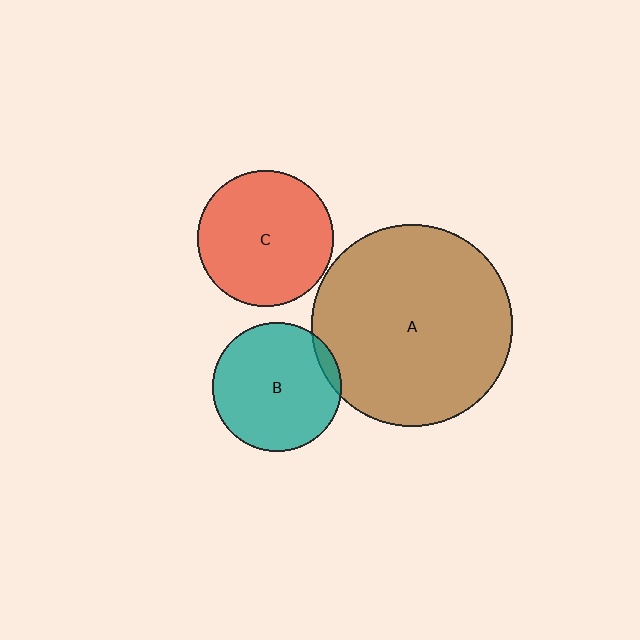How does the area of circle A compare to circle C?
Approximately 2.2 times.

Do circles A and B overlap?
Yes.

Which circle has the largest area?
Circle A (brown).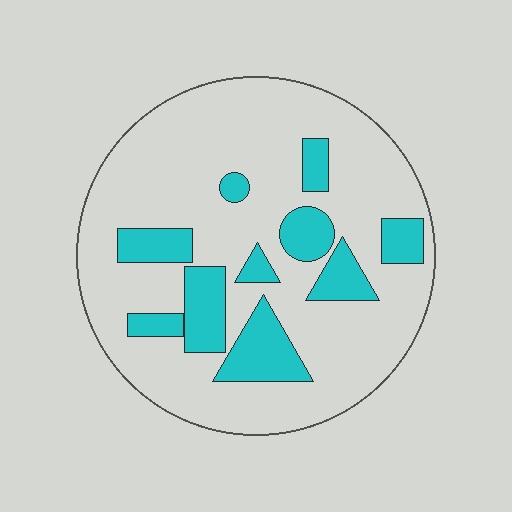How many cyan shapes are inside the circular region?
10.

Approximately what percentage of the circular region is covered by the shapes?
Approximately 20%.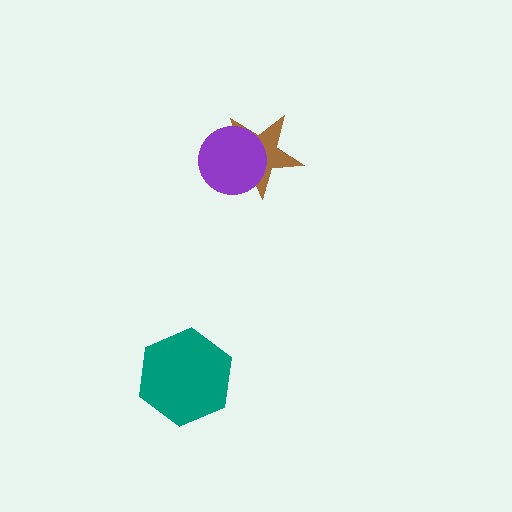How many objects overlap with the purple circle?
1 object overlaps with the purple circle.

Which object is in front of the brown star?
The purple circle is in front of the brown star.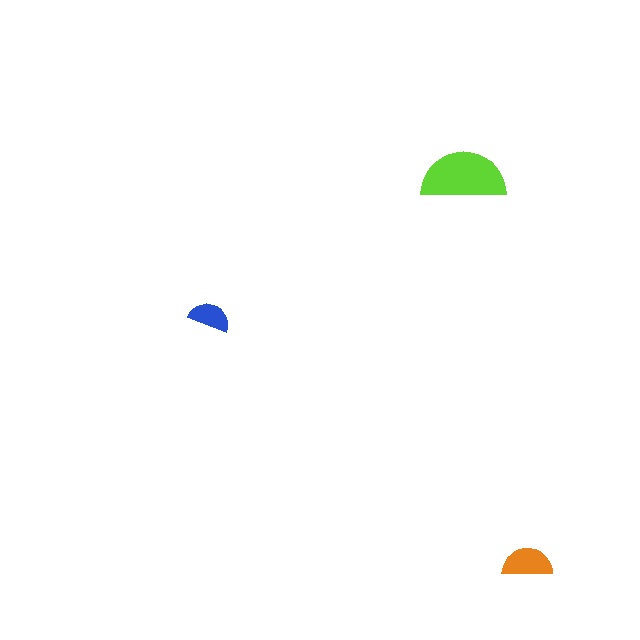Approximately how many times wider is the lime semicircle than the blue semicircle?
About 2 times wider.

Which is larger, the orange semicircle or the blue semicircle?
The orange one.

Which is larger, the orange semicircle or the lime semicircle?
The lime one.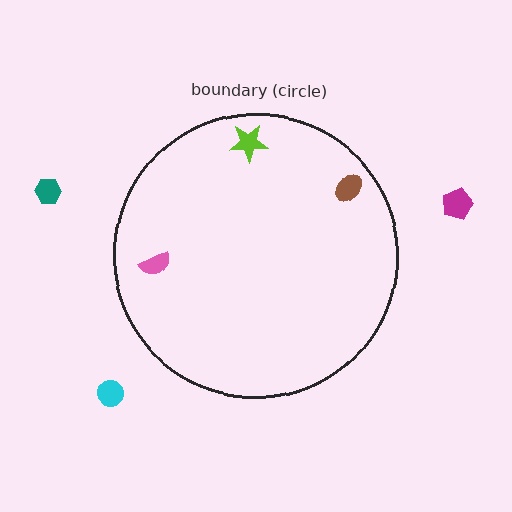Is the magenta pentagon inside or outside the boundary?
Outside.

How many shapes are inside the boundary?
3 inside, 3 outside.